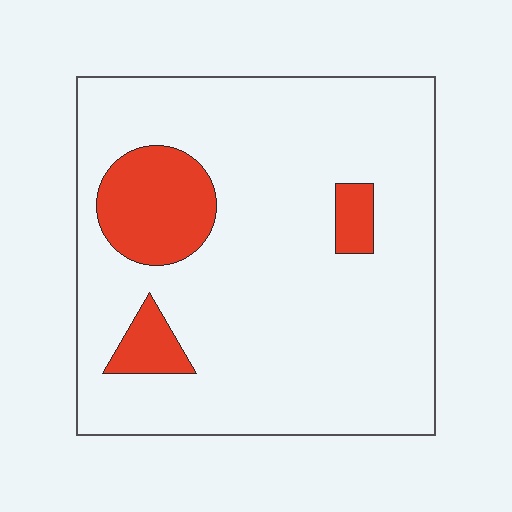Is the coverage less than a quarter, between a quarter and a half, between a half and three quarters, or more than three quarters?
Less than a quarter.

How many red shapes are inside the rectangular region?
3.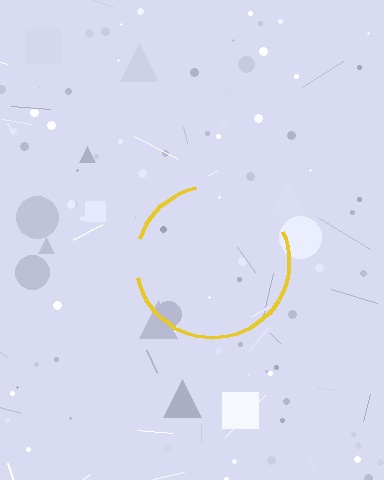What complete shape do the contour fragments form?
The contour fragments form a circle.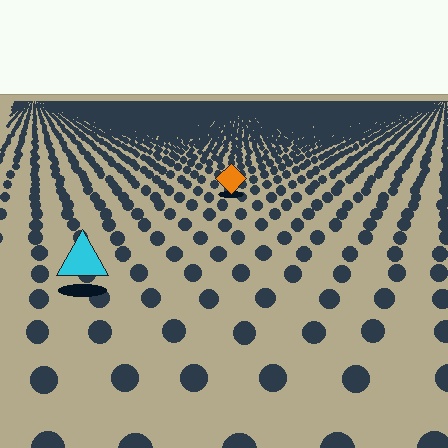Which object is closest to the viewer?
The cyan triangle is closest. The texture marks near it are larger and more spread out.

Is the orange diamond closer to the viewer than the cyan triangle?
No. The cyan triangle is closer — you can tell from the texture gradient: the ground texture is coarser near it.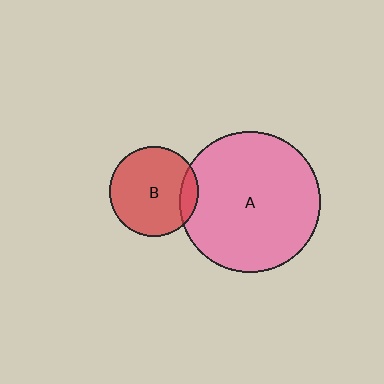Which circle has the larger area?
Circle A (pink).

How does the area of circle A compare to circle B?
Approximately 2.5 times.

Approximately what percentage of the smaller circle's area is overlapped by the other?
Approximately 10%.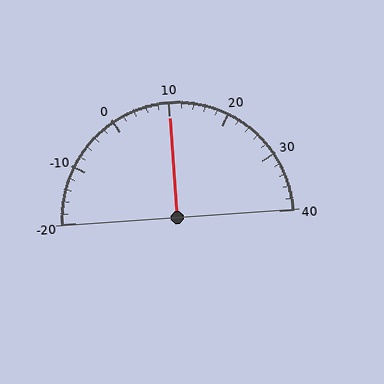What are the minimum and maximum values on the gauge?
The gauge ranges from -20 to 40.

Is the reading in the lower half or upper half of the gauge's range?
The reading is in the upper half of the range (-20 to 40).